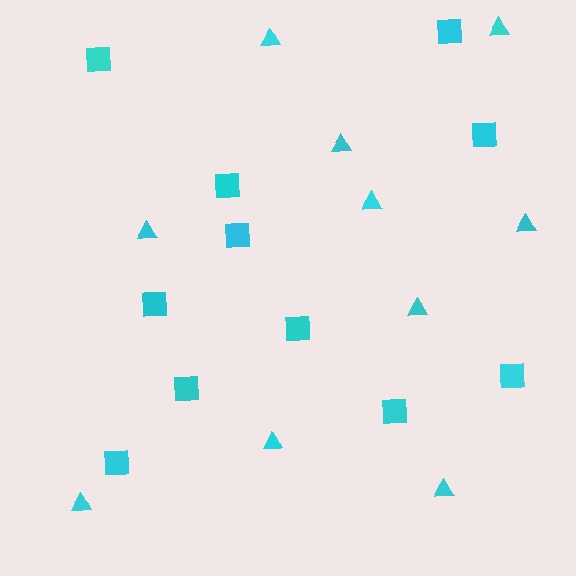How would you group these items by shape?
There are 2 groups: one group of triangles (10) and one group of squares (11).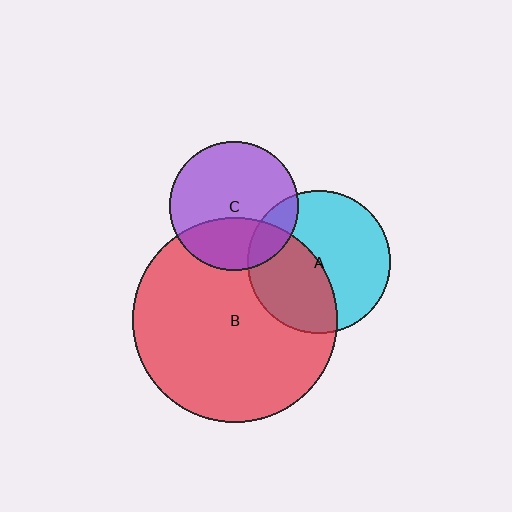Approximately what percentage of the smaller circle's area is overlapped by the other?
Approximately 45%.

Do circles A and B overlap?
Yes.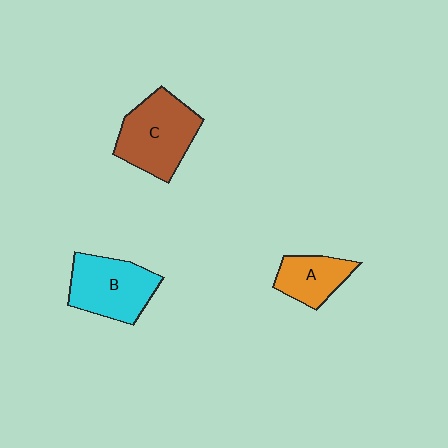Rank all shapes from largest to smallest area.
From largest to smallest: C (brown), B (cyan), A (orange).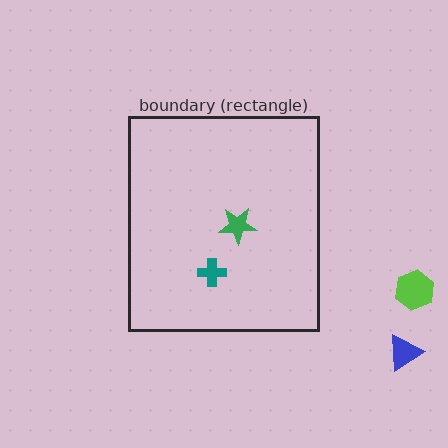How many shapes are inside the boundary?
2 inside, 2 outside.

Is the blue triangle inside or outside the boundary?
Outside.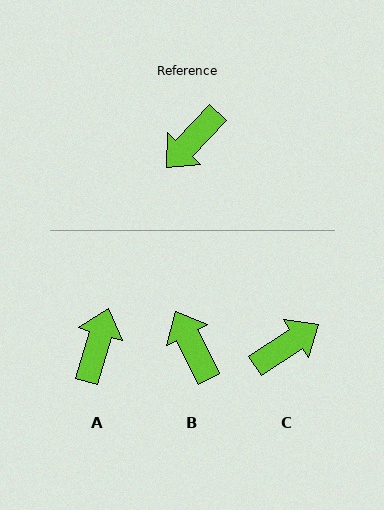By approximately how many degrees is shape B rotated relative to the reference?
Approximately 110 degrees clockwise.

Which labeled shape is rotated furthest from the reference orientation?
C, about 166 degrees away.